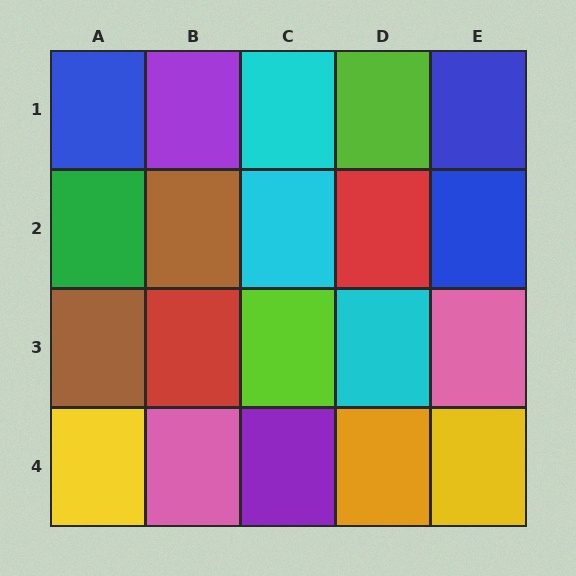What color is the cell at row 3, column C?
Lime.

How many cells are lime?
2 cells are lime.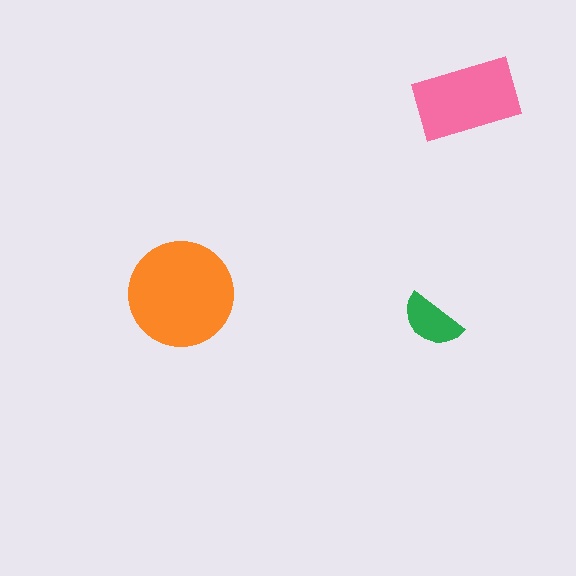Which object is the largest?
The orange circle.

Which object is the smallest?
The green semicircle.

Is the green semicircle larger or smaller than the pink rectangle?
Smaller.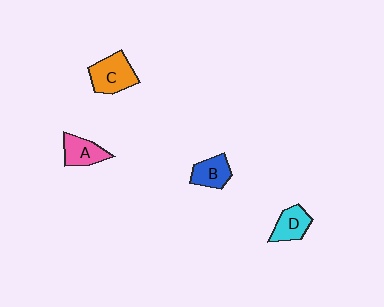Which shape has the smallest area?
Shape B (blue).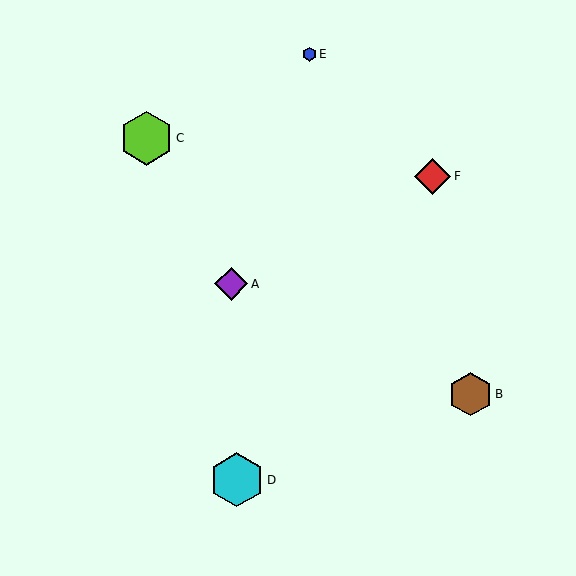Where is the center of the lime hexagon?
The center of the lime hexagon is at (147, 138).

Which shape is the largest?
The cyan hexagon (labeled D) is the largest.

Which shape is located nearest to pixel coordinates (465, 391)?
The brown hexagon (labeled B) at (471, 394) is nearest to that location.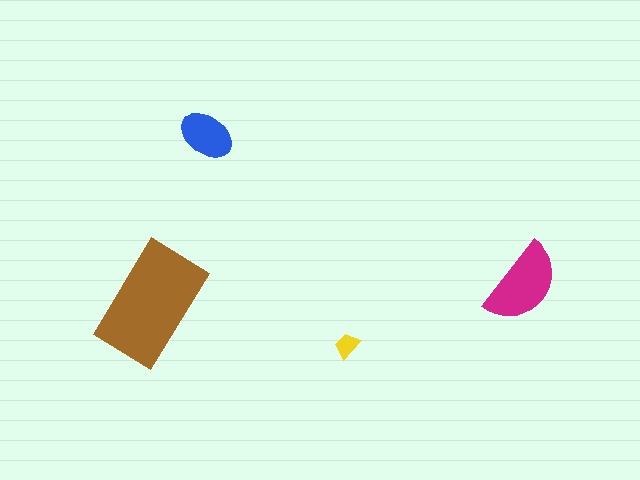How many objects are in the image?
There are 4 objects in the image.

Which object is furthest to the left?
The brown rectangle is leftmost.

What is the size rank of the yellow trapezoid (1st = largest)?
4th.